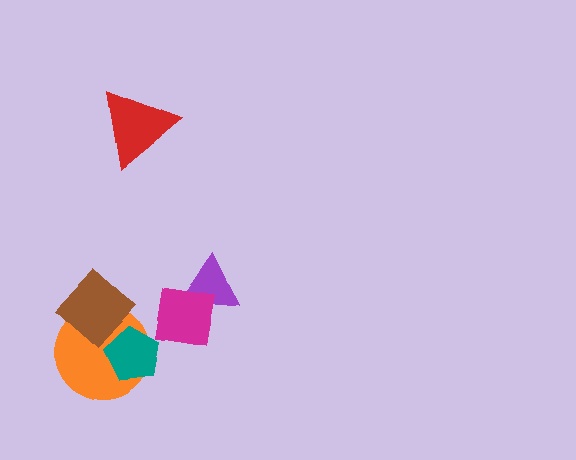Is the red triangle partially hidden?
No, no other shape covers it.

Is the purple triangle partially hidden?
Yes, it is partially covered by another shape.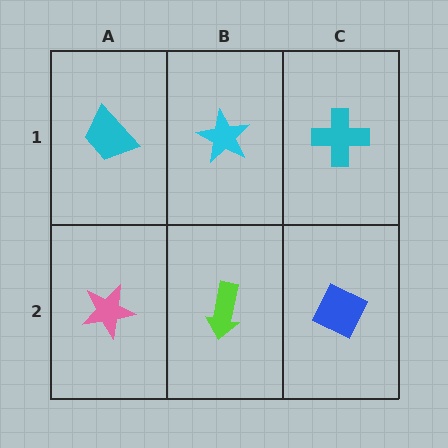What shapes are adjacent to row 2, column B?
A cyan star (row 1, column B), a pink star (row 2, column A), a blue diamond (row 2, column C).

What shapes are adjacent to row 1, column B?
A lime arrow (row 2, column B), a cyan trapezoid (row 1, column A), a cyan cross (row 1, column C).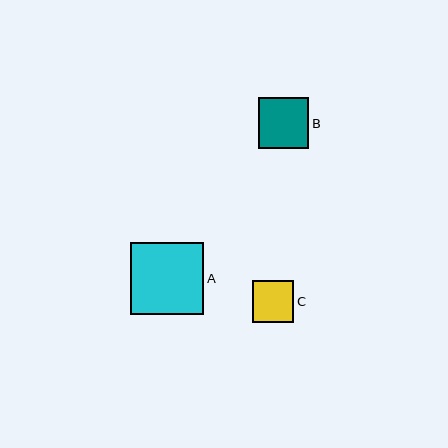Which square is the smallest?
Square C is the smallest with a size of approximately 42 pixels.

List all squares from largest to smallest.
From largest to smallest: A, B, C.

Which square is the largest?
Square A is the largest with a size of approximately 73 pixels.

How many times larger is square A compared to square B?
Square A is approximately 1.5 times the size of square B.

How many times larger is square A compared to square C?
Square A is approximately 1.8 times the size of square C.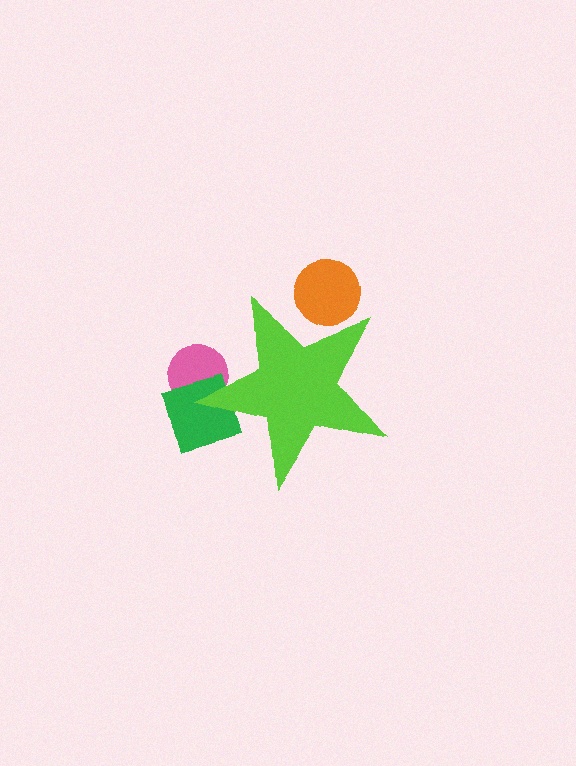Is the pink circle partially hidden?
Yes, the pink circle is partially hidden behind the lime star.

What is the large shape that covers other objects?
A lime star.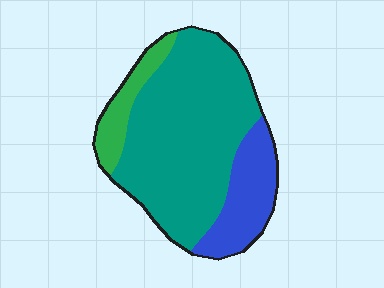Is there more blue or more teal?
Teal.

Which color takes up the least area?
Green, at roughly 10%.